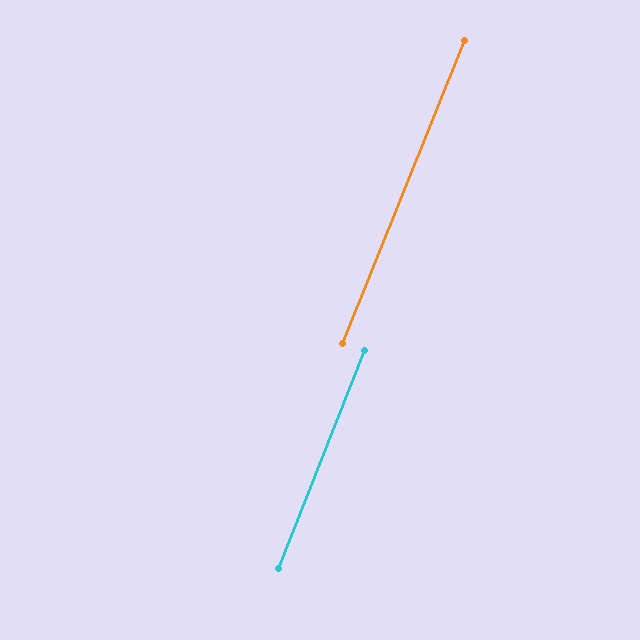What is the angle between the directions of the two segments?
Approximately 0 degrees.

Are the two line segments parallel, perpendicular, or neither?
Parallel — their directions differ by only 0.5°.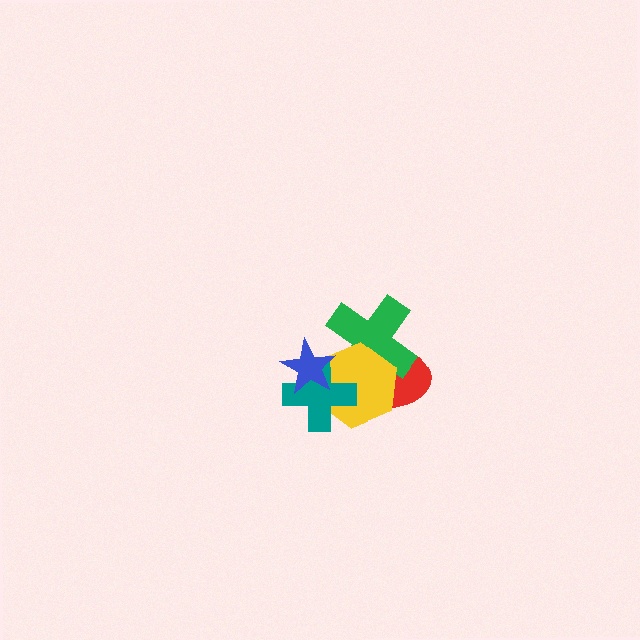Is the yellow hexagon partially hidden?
Yes, it is partially covered by another shape.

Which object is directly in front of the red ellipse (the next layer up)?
The green cross is directly in front of the red ellipse.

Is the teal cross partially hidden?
Yes, it is partially covered by another shape.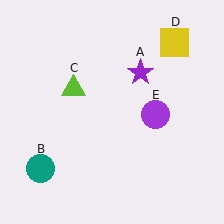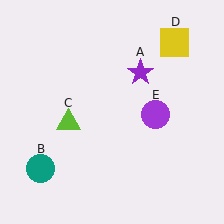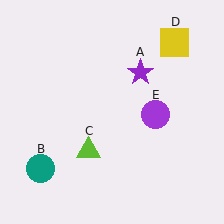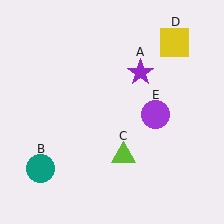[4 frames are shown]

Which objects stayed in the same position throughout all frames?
Purple star (object A) and teal circle (object B) and yellow square (object D) and purple circle (object E) remained stationary.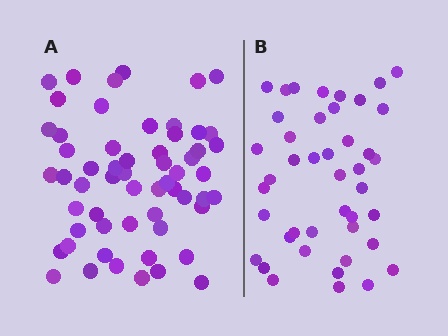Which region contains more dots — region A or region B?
Region A (the left region) has more dots.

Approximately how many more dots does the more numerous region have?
Region A has approximately 15 more dots than region B.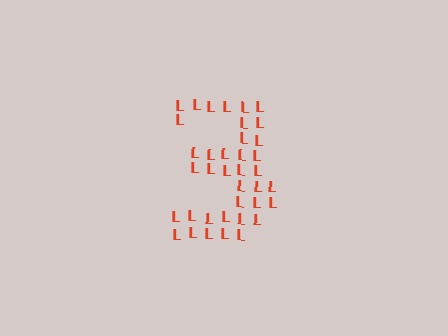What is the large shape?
The large shape is the digit 3.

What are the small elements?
The small elements are letter L's.